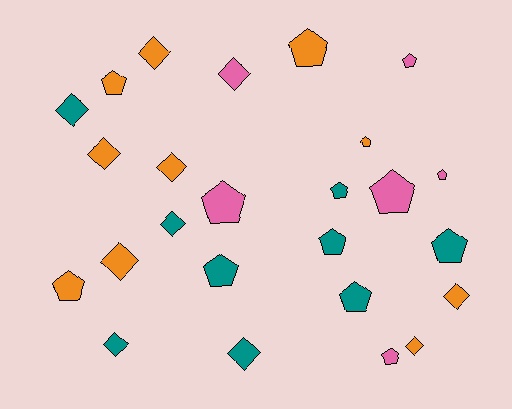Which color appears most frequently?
Orange, with 10 objects.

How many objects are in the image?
There are 25 objects.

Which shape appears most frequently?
Pentagon, with 14 objects.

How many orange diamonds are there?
There are 6 orange diamonds.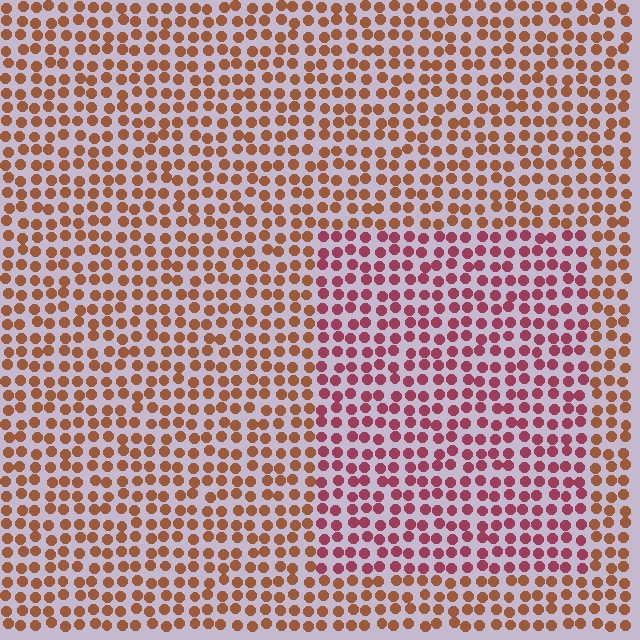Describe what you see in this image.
The image is filled with small brown elements in a uniform arrangement. A rectangle-shaped region is visible where the elements are tinted to a slightly different hue, forming a subtle color boundary.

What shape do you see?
I see a rectangle.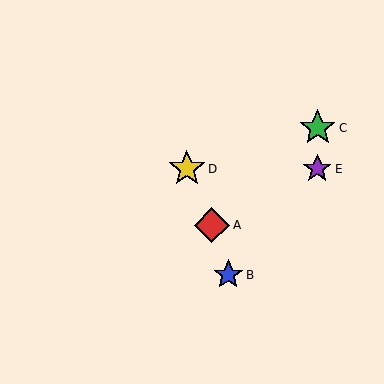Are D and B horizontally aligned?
No, D is at y≈169 and B is at y≈275.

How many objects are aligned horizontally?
2 objects (D, E) are aligned horizontally.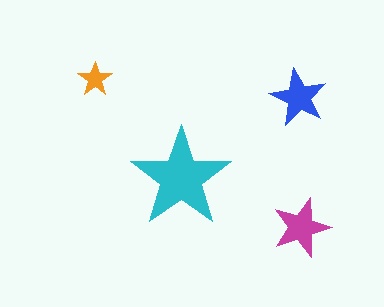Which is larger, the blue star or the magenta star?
The magenta one.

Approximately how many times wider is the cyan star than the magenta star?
About 1.5 times wider.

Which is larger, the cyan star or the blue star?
The cyan one.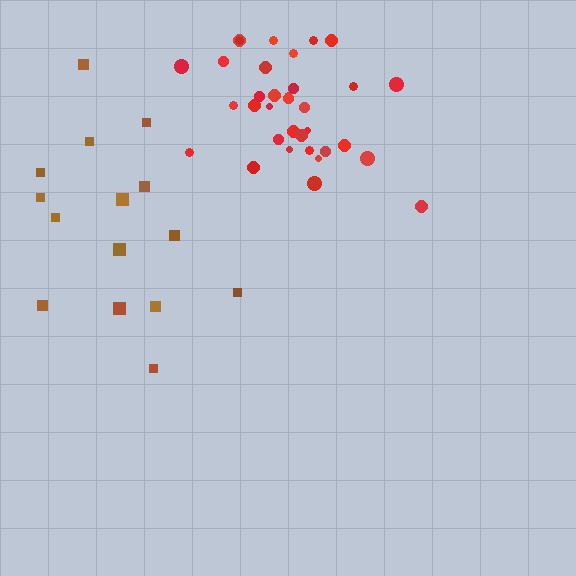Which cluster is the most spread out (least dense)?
Brown.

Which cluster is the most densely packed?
Red.